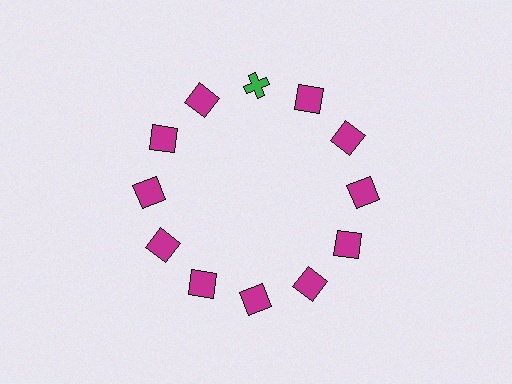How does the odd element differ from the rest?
It differs in both color (green instead of magenta) and shape (cross instead of square).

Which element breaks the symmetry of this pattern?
The green cross at roughly the 12 o'clock position breaks the symmetry. All other shapes are magenta squares.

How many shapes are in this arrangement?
There are 12 shapes arranged in a ring pattern.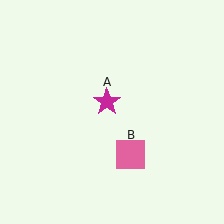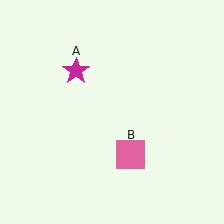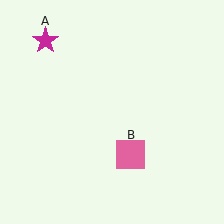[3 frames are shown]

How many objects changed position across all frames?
1 object changed position: magenta star (object A).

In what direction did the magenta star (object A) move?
The magenta star (object A) moved up and to the left.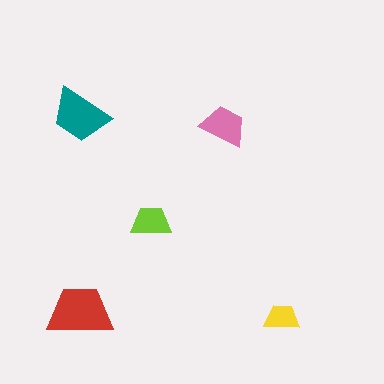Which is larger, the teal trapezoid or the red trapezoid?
The red one.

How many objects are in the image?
There are 5 objects in the image.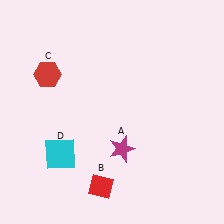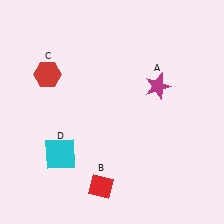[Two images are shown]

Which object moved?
The magenta star (A) moved up.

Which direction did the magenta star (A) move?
The magenta star (A) moved up.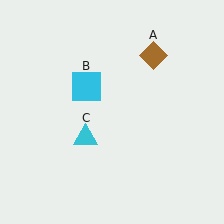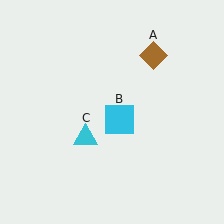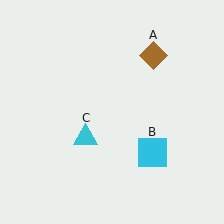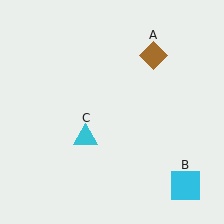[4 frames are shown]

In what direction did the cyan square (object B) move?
The cyan square (object B) moved down and to the right.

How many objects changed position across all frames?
1 object changed position: cyan square (object B).